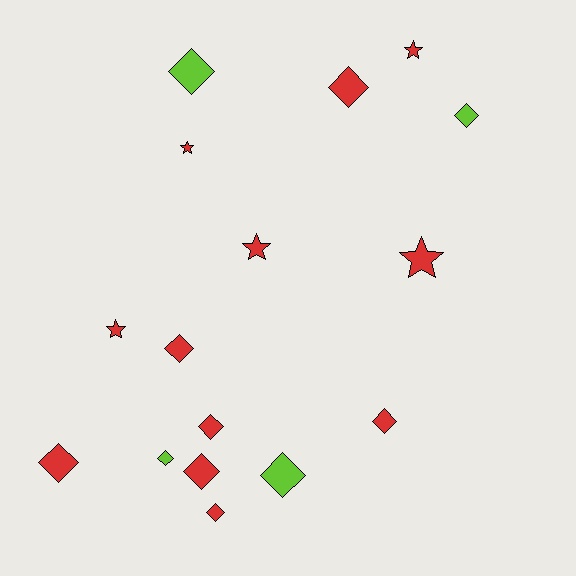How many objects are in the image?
There are 16 objects.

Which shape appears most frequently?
Diamond, with 11 objects.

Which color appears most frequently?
Red, with 12 objects.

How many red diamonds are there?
There are 7 red diamonds.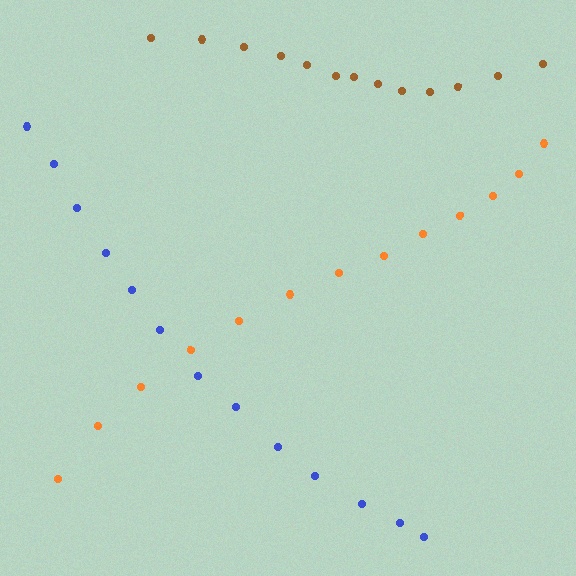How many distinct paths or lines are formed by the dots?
There are 3 distinct paths.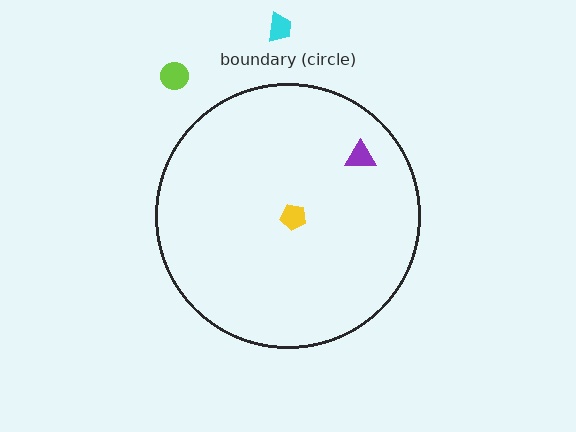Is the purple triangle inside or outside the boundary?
Inside.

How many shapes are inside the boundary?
2 inside, 2 outside.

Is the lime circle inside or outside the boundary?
Outside.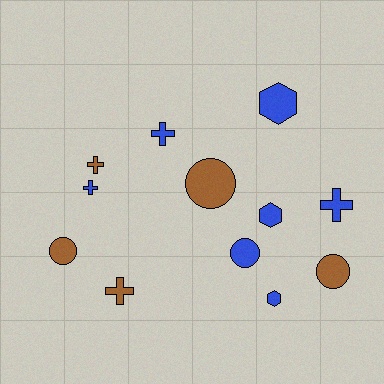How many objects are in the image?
There are 12 objects.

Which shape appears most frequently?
Cross, with 5 objects.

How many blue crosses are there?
There are 3 blue crosses.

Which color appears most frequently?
Blue, with 7 objects.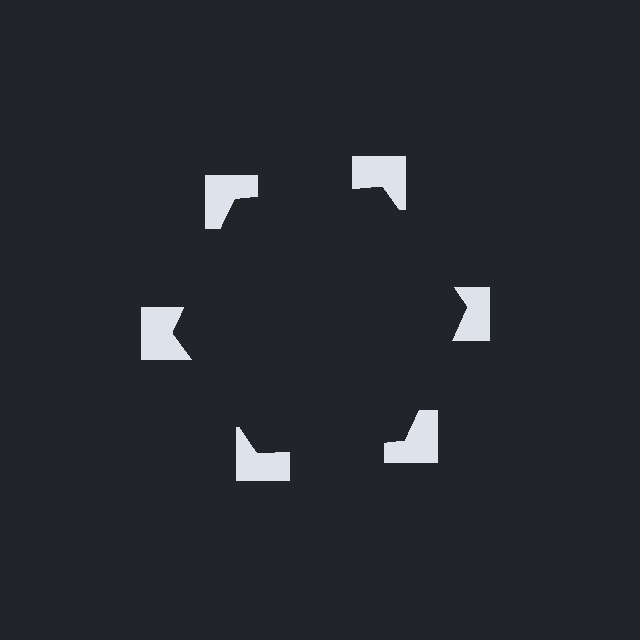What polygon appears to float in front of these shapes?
An illusory hexagon — its edges are inferred from the aligned wedge cuts in the notched squares, not physically drawn.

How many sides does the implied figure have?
6 sides.